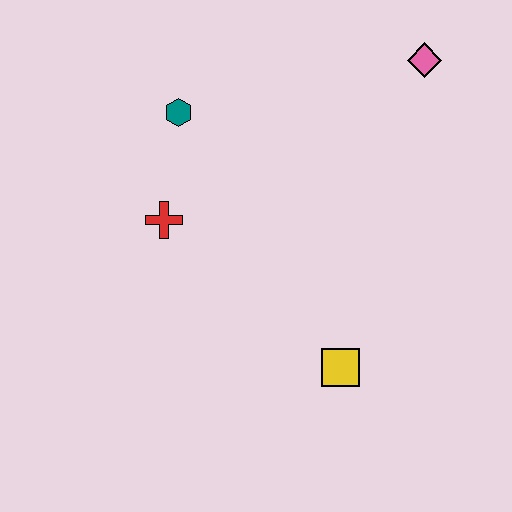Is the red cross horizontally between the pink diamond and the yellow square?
No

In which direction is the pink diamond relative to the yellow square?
The pink diamond is above the yellow square.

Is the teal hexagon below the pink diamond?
Yes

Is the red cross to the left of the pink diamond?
Yes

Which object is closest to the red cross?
The teal hexagon is closest to the red cross.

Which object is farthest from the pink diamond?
The yellow square is farthest from the pink diamond.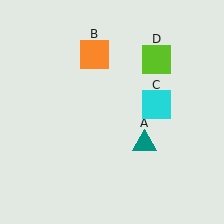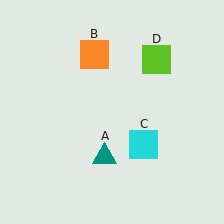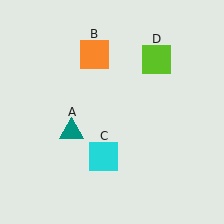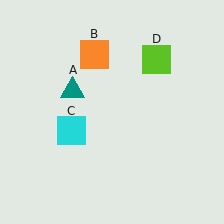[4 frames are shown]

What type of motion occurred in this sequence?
The teal triangle (object A), cyan square (object C) rotated clockwise around the center of the scene.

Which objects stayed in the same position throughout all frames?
Orange square (object B) and lime square (object D) remained stationary.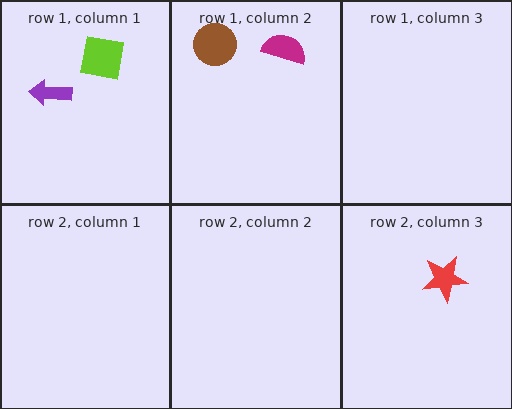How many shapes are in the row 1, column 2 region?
2.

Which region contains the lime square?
The row 1, column 1 region.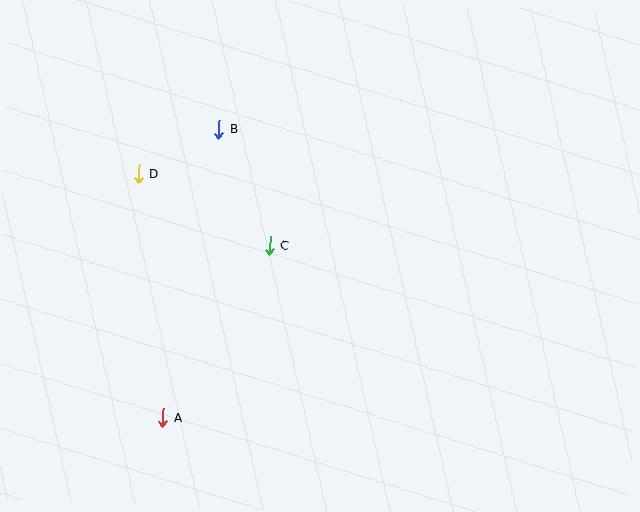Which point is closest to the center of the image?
Point C at (269, 245) is closest to the center.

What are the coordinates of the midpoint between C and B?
The midpoint between C and B is at (244, 187).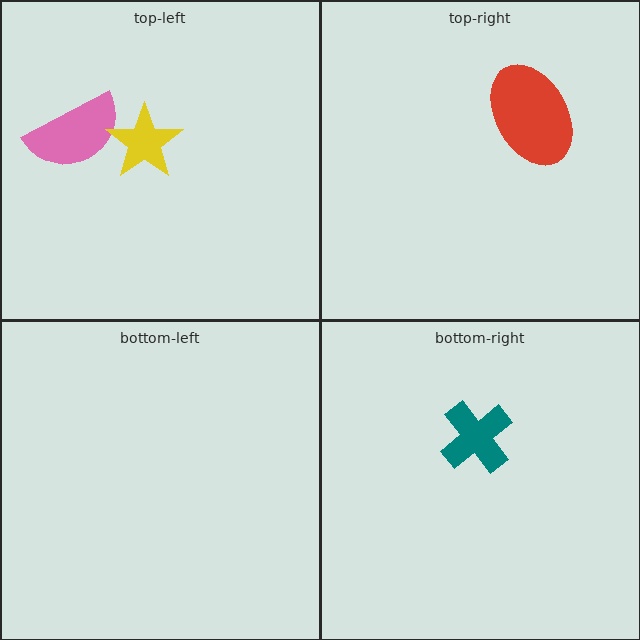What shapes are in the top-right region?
The red ellipse.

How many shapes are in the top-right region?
1.